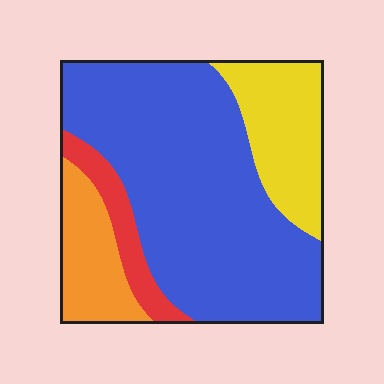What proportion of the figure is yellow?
Yellow takes up about one sixth (1/6) of the figure.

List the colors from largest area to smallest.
From largest to smallest: blue, yellow, orange, red.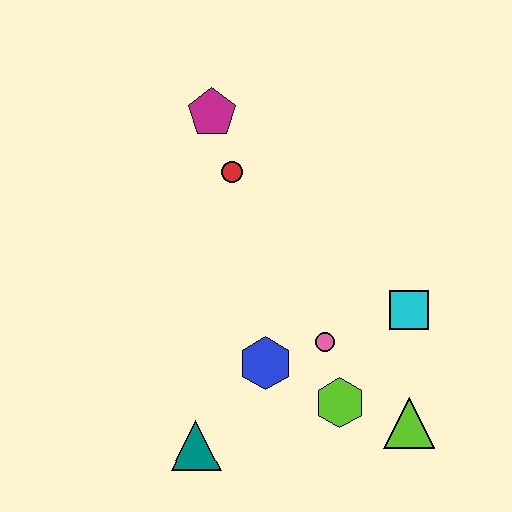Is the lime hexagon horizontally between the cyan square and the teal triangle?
Yes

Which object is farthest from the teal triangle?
The magenta pentagon is farthest from the teal triangle.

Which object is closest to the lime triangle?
The lime hexagon is closest to the lime triangle.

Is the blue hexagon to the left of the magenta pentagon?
No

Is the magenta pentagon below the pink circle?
No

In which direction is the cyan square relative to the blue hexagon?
The cyan square is to the right of the blue hexagon.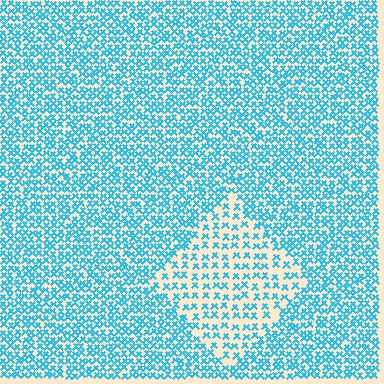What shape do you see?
I see a diamond.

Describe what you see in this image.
The image contains small cyan elements arranged at two different densities. A diamond-shaped region is visible where the elements are less densely packed than the surrounding area.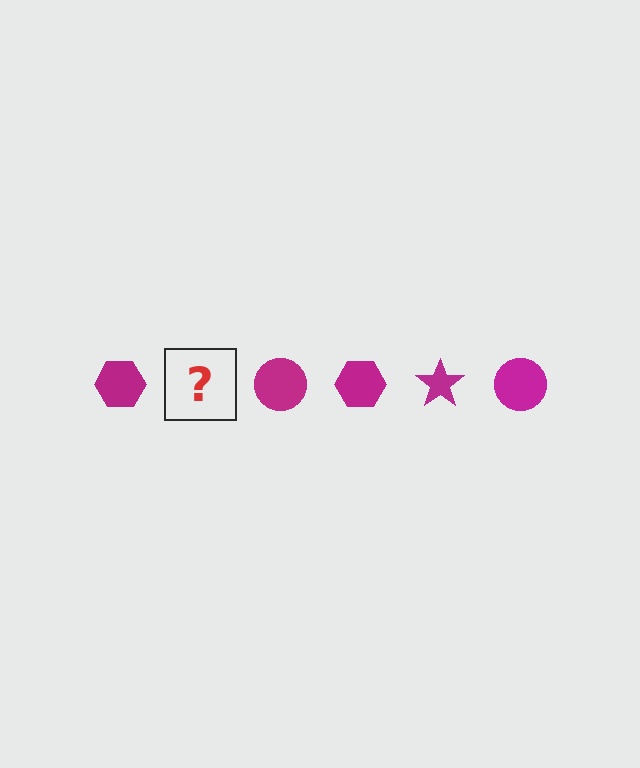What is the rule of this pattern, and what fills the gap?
The rule is that the pattern cycles through hexagon, star, circle shapes in magenta. The gap should be filled with a magenta star.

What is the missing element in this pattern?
The missing element is a magenta star.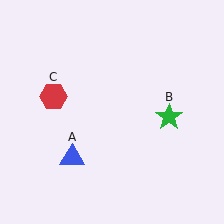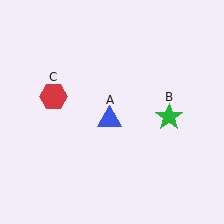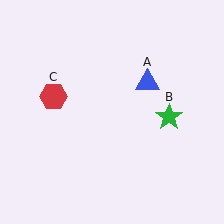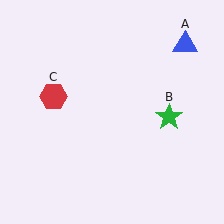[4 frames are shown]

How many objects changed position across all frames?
1 object changed position: blue triangle (object A).